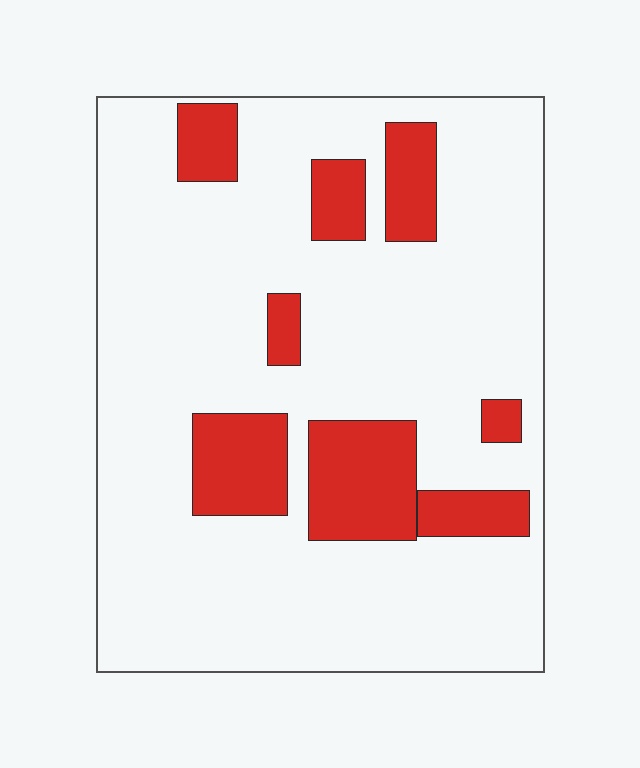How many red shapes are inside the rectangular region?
8.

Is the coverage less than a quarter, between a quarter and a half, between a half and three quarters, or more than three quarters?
Less than a quarter.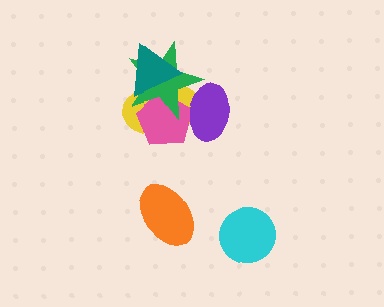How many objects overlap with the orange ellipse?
0 objects overlap with the orange ellipse.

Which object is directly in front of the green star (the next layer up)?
The purple ellipse is directly in front of the green star.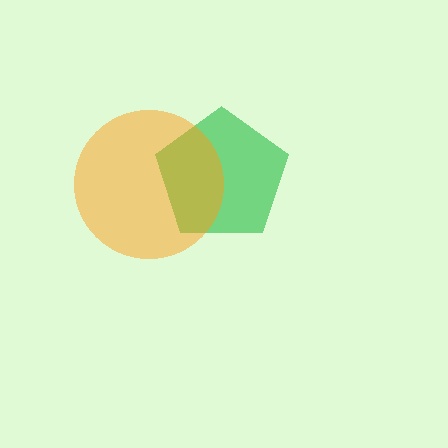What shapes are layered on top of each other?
The layered shapes are: a green pentagon, an orange circle.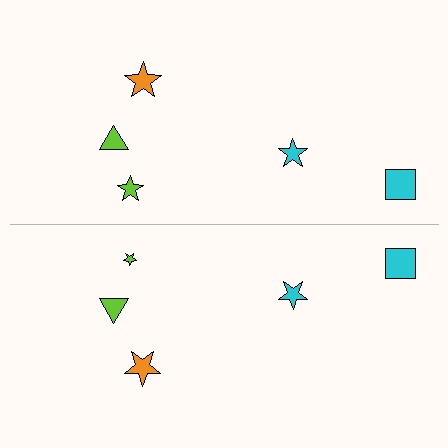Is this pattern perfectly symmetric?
No, the pattern is not perfectly symmetric. The lime star on the bottom side has a different size than its mirror counterpart.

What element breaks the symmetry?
The lime star on the bottom side has a different size than its mirror counterpart.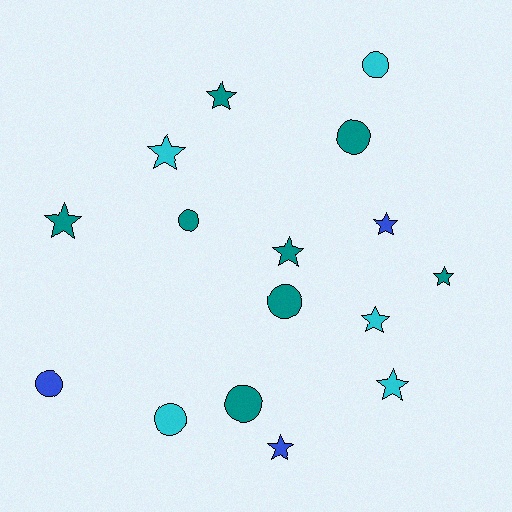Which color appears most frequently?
Teal, with 8 objects.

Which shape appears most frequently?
Star, with 9 objects.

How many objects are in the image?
There are 16 objects.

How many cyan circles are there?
There are 2 cyan circles.